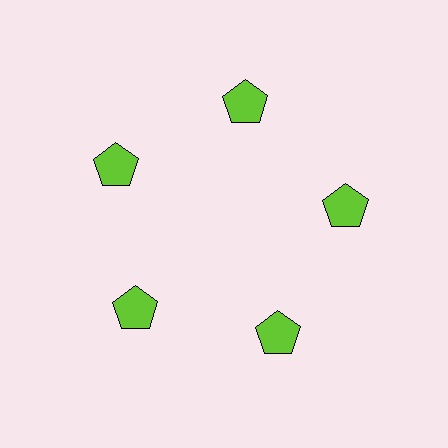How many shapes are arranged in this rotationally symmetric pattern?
There are 5 shapes, arranged in 5 groups of 1.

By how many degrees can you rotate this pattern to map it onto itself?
The pattern maps onto itself every 72 degrees of rotation.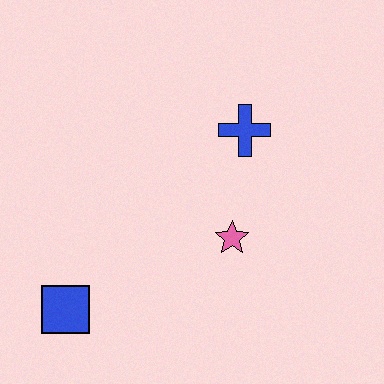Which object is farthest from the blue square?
The blue cross is farthest from the blue square.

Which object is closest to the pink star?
The blue cross is closest to the pink star.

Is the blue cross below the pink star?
No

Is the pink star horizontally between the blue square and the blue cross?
Yes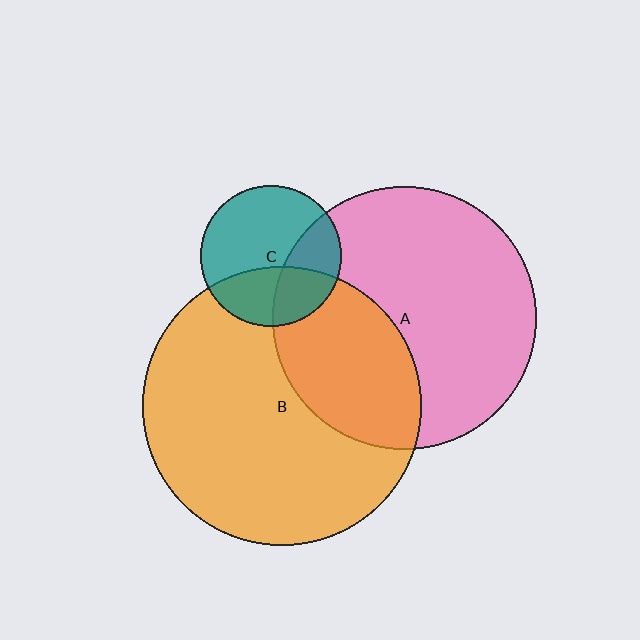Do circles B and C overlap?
Yes.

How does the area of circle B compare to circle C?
Approximately 3.9 times.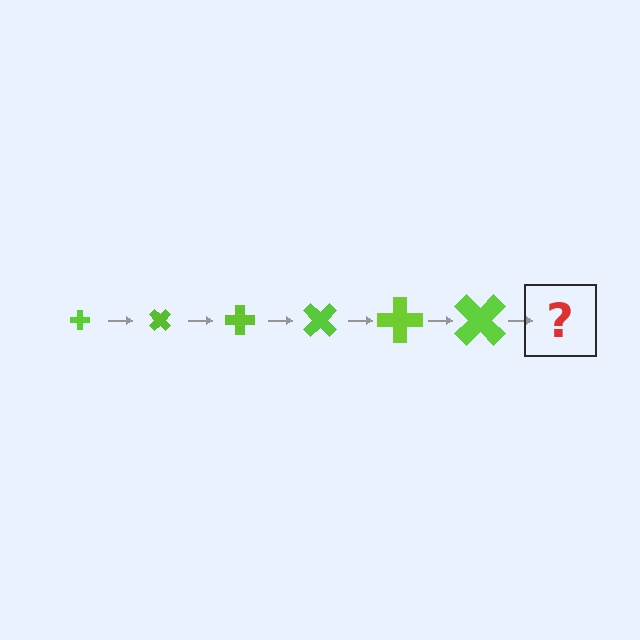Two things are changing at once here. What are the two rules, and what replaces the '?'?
The two rules are that the cross grows larger each step and it rotates 45 degrees each step. The '?' should be a cross, larger than the previous one and rotated 270 degrees from the start.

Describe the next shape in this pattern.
It should be a cross, larger than the previous one and rotated 270 degrees from the start.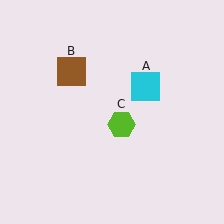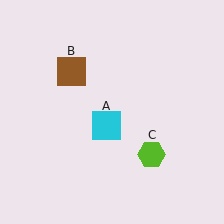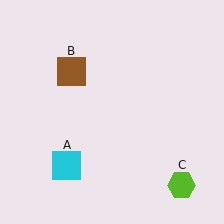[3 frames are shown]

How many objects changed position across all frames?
2 objects changed position: cyan square (object A), lime hexagon (object C).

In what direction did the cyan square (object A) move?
The cyan square (object A) moved down and to the left.